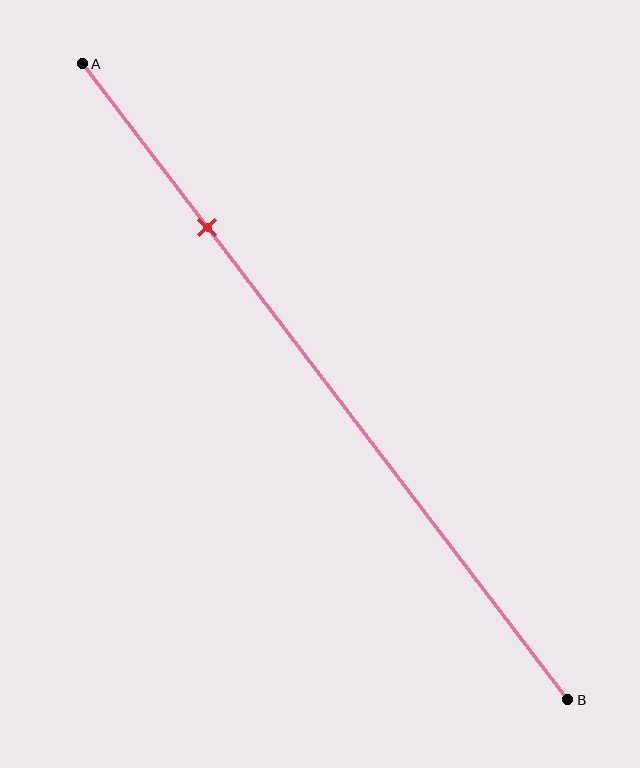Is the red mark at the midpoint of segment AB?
No, the mark is at about 25% from A, not at the 50% midpoint.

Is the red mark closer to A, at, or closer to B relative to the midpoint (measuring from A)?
The red mark is closer to point A than the midpoint of segment AB.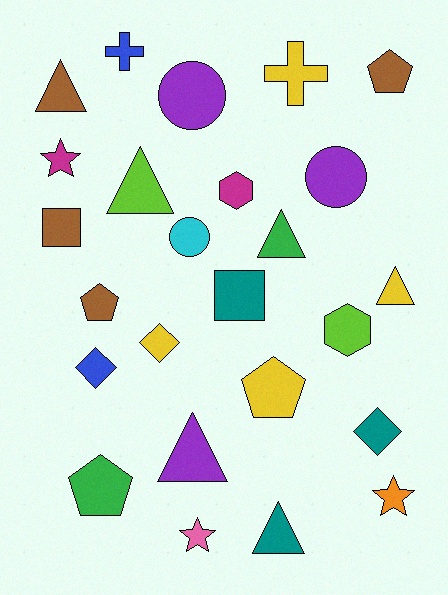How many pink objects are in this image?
There is 1 pink object.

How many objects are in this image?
There are 25 objects.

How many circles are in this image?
There are 3 circles.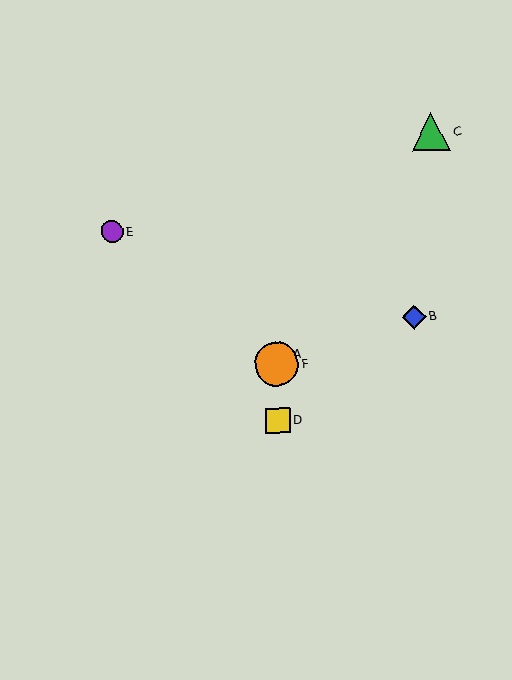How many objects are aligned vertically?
3 objects (A, D, F) are aligned vertically.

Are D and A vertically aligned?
Yes, both are at x≈278.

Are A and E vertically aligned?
No, A is at x≈276 and E is at x≈112.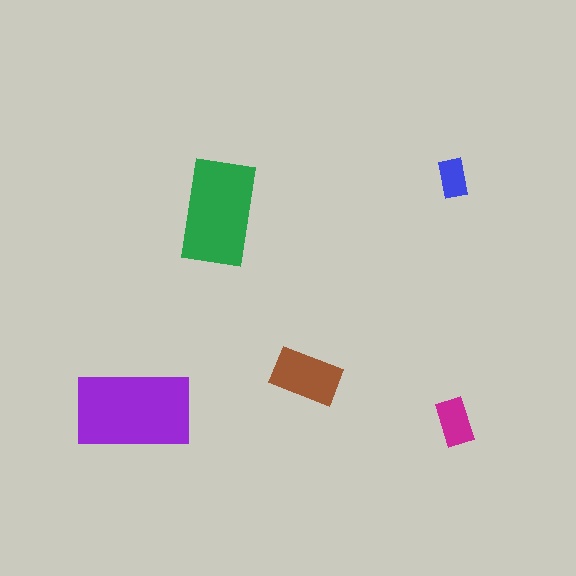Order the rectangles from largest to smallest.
the purple one, the green one, the brown one, the magenta one, the blue one.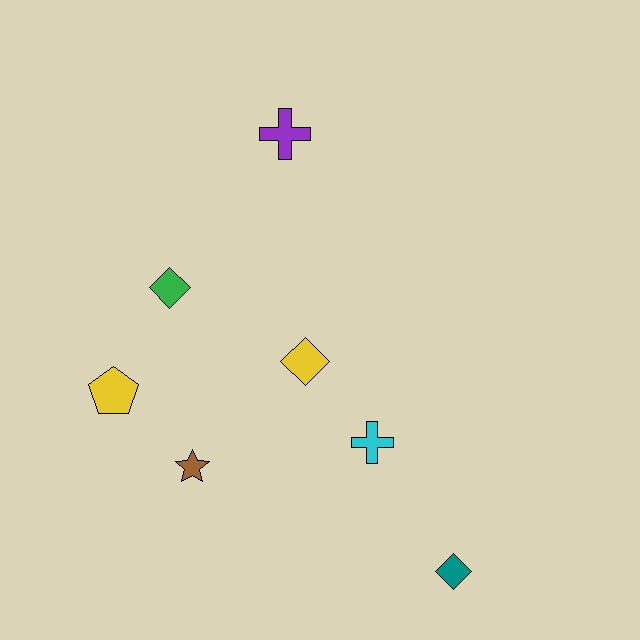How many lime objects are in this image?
There are no lime objects.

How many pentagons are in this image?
There is 1 pentagon.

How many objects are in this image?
There are 7 objects.